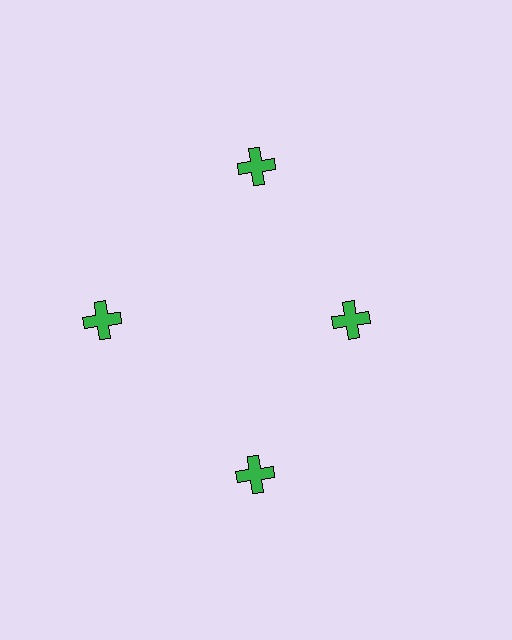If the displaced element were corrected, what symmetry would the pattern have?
It would have 4-fold rotational symmetry — the pattern would map onto itself every 90 degrees.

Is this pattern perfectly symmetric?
No. The 4 green crosses are arranged in a ring, but one element near the 3 o'clock position is pulled inward toward the center, breaking the 4-fold rotational symmetry.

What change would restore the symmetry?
The symmetry would be restored by moving it outward, back onto the ring so that all 4 crosses sit at equal angles and equal distance from the center.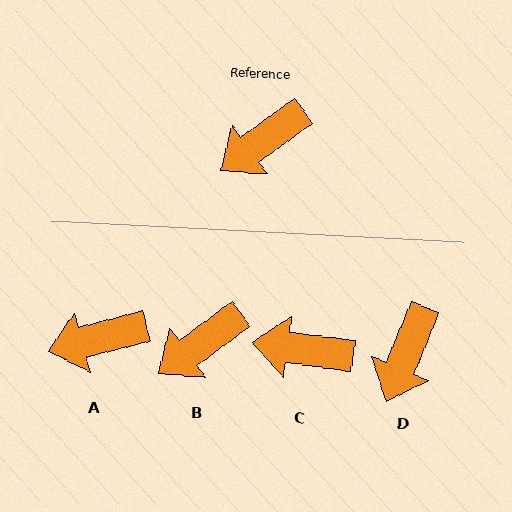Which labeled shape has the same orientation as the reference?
B.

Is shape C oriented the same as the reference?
No, it is off by about 44 degrees.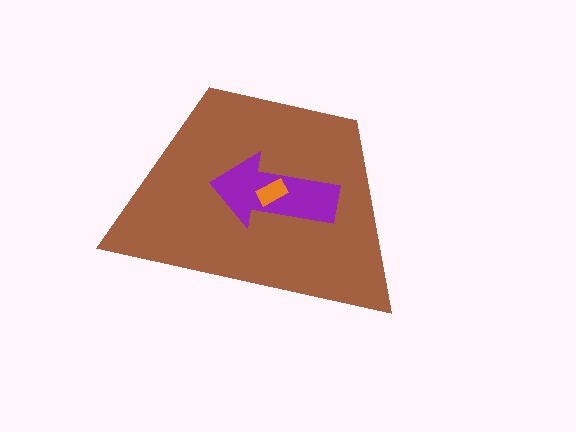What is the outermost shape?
The brown trapezoid.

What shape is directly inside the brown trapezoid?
The purple arrow.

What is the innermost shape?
The orange rectangle.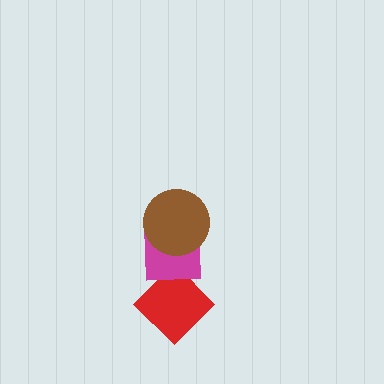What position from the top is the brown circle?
The brown circle is 1st from the top.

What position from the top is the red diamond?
The red diamond is 3rd from the top.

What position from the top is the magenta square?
The magenta square is 2nd from the top.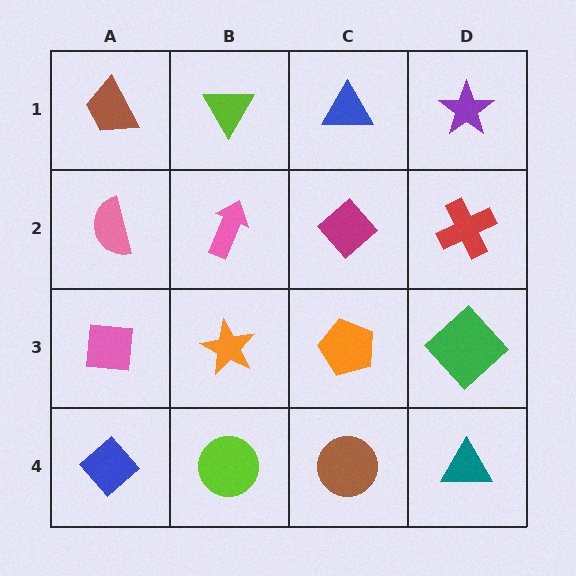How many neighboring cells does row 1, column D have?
2.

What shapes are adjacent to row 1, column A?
A pink semicircle (row 2, column A), a lime triangle (row 1, column B).